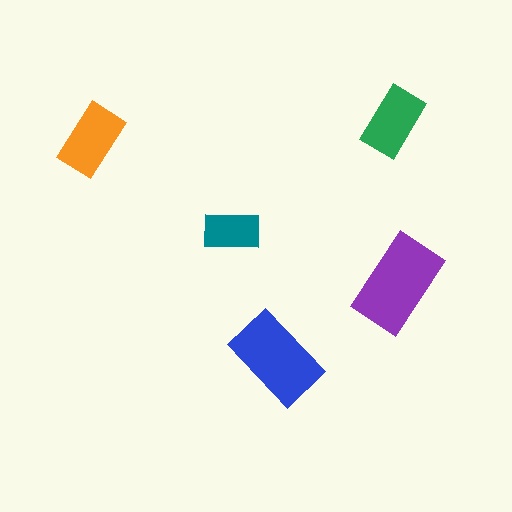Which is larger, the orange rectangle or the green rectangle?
The orange one.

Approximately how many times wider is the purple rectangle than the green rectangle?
About 1.5 times wider.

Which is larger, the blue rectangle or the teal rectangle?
The blue one.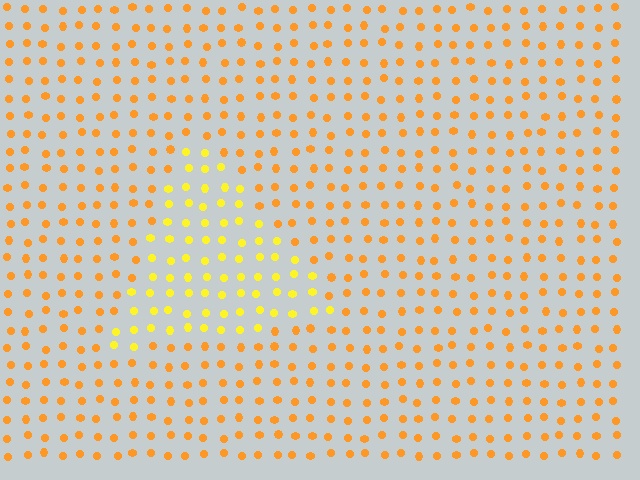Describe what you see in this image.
The image is filled with small orange elements in a uniform arrangement. A triangle-shaped region is visible where the elements are tinted to a slightly different hue, forming a subtle color boundary.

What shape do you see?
I see a triangle.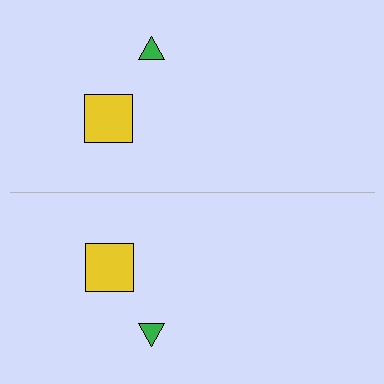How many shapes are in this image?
There are 4 shapes in this image.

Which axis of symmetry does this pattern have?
The pattern has a horizontal axis of symmetry running through the center of the image.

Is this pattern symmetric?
Yes, this pattern has bilateral (reflection) symmetry.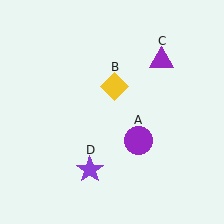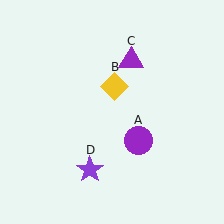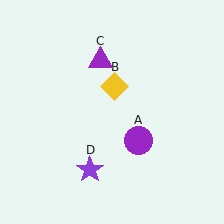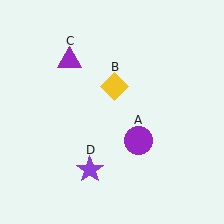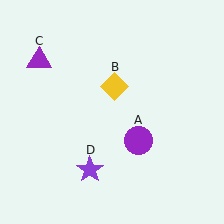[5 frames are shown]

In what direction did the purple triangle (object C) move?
The purple triangle (object C) moved left.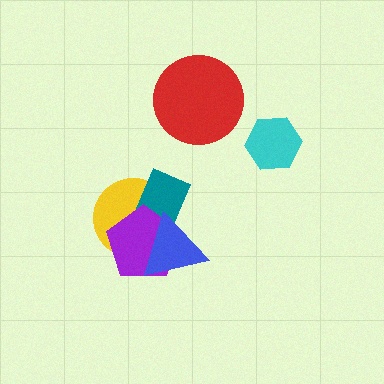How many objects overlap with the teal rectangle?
3 objects overlap with the teal rectangle.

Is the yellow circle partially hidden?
Yes, it is partially covered by another shape.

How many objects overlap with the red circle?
0 objects overlap with the red circle.